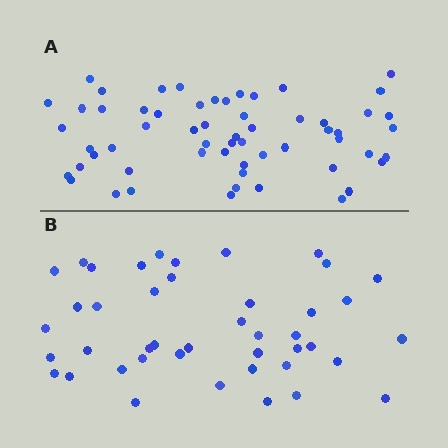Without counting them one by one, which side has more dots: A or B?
Region A (the top region) has more dots.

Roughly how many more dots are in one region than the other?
Region A has approximately 15 more dots than region B.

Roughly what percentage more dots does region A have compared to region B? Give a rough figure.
About 35% more.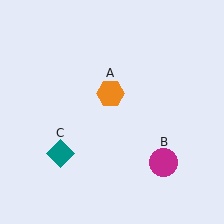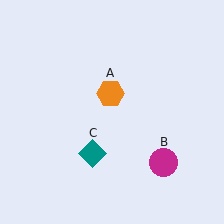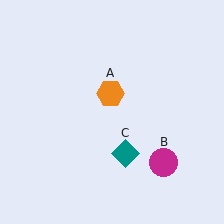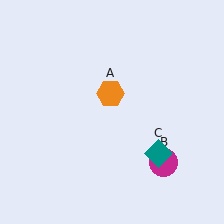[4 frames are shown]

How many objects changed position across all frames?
1 object changed position: teal diamond (object C).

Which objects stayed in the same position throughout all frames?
Orange hexagon (object A) and magenta circle (object B) remained stationary.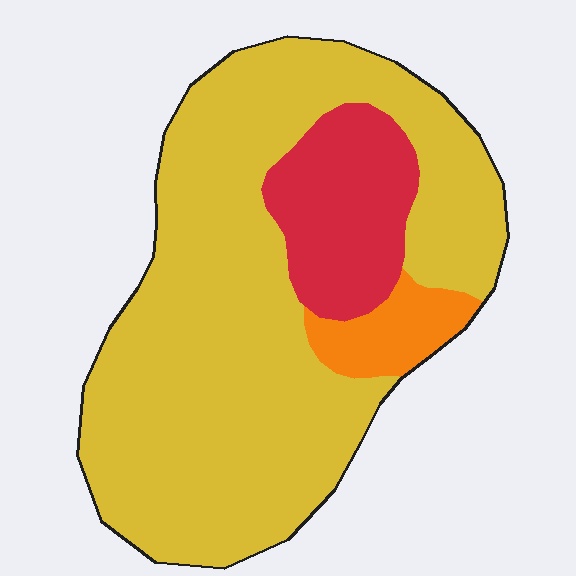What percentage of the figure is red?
Red covers 16% of the figure.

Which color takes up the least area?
Orange, at roughly 5%.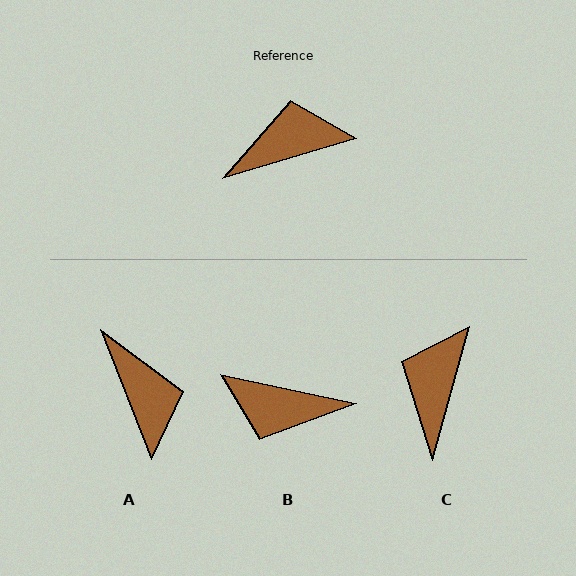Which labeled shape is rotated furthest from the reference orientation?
B, about 151 degrees away.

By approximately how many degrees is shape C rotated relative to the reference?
Approximately 58 degrees counter-clockwise.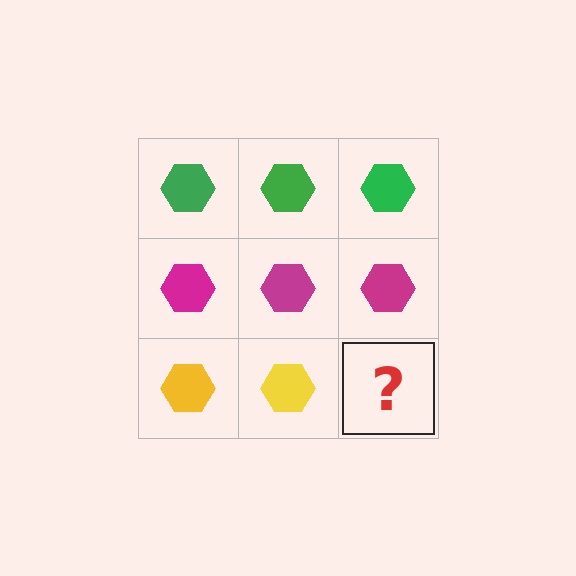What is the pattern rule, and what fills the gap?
The rule is that each row has a consistent color. The gap should be filled with a yellow hexagon.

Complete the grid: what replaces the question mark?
The question mark should be replaced with a yellow hexagon.